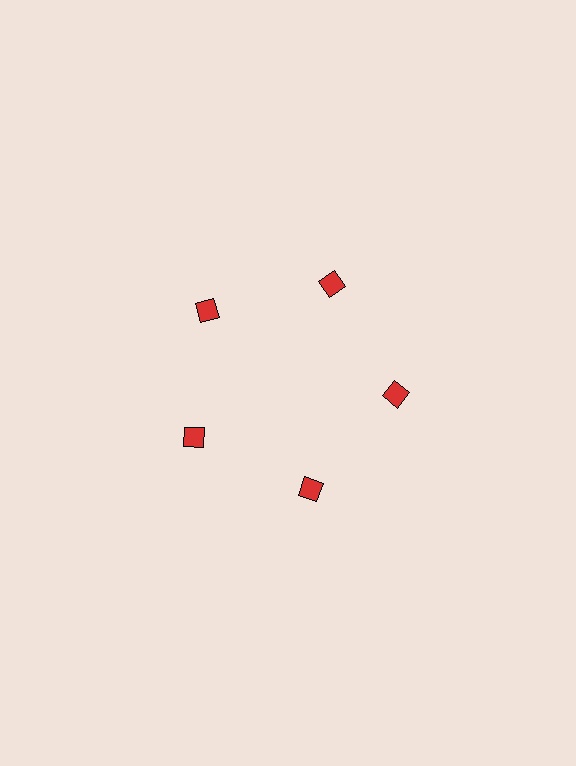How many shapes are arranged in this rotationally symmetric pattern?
There are 5 shapes, arranged in 5 groups of 1.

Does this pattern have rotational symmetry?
Yes, this pattern has 5-fold rotational symmetry. It looks the same after rotating 72 degrees around the center.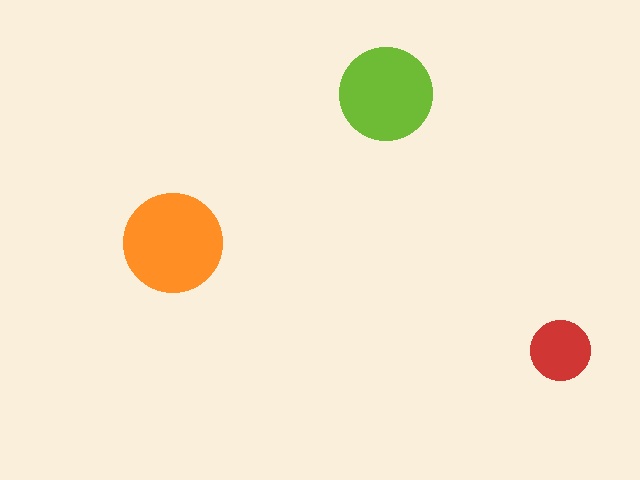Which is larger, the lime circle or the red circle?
The lime one.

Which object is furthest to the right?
The red circle is rightmost.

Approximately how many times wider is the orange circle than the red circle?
About 1.5 times wider.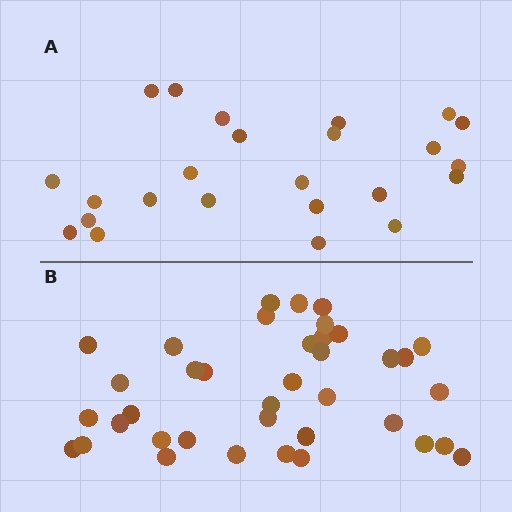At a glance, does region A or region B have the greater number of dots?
Region B (the bottom region) has more dots.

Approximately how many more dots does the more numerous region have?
Region B has approximately 15 more dots than region A.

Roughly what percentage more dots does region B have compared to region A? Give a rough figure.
About 60% more.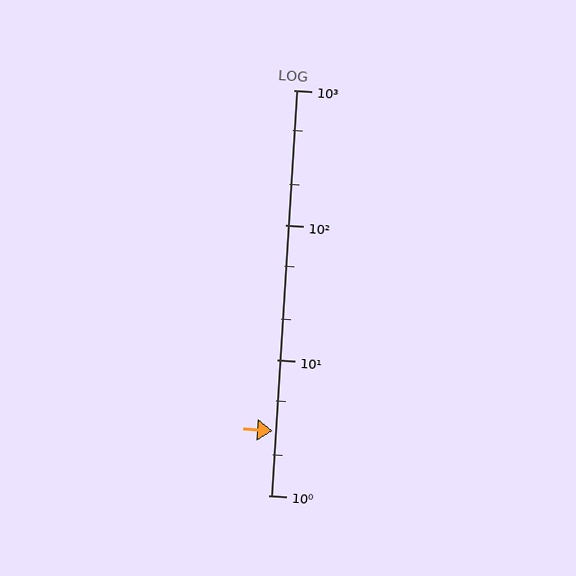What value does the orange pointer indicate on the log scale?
The pointer indicates approximately 3.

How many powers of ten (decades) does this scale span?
The scale spans 3 decades, from 1 to 1000.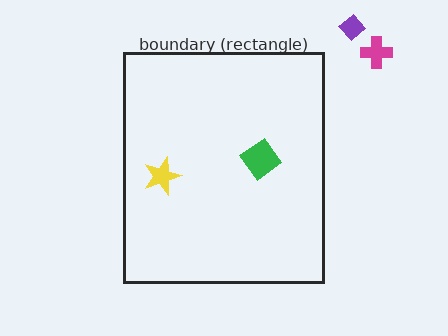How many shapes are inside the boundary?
2 inside, 2 outside.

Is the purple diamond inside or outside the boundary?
Outside.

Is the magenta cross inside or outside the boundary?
Outside.